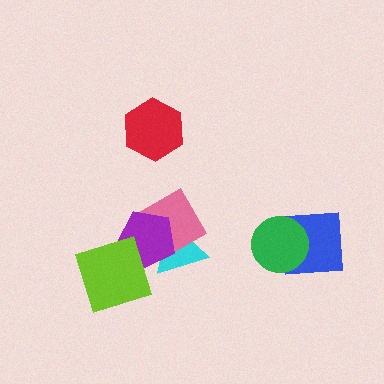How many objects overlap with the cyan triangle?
2 objects overlap with the cyan triangle.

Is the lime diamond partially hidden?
No, no other shape covers it.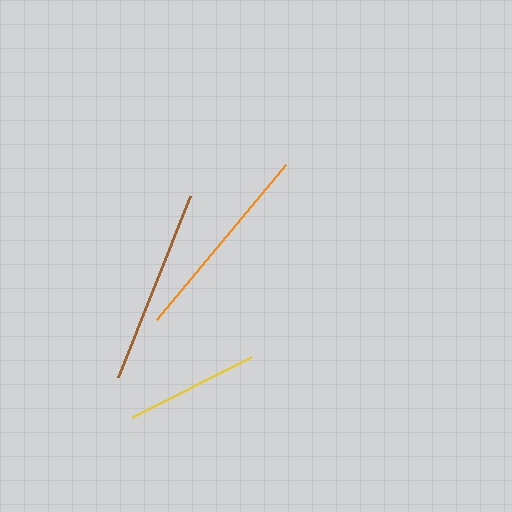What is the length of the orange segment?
The orange segment is approximately 202 pixels long.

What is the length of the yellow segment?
The yellow segment is approximately 133 pixels long.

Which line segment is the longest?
The orange line is the longest at approximately 202 pixels.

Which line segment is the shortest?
The yellow line is the shortest at approximately 133 pixels.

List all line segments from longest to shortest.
From longest to shortest: orange, brown, yellow.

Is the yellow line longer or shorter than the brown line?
The brown line is longer than the yellow line.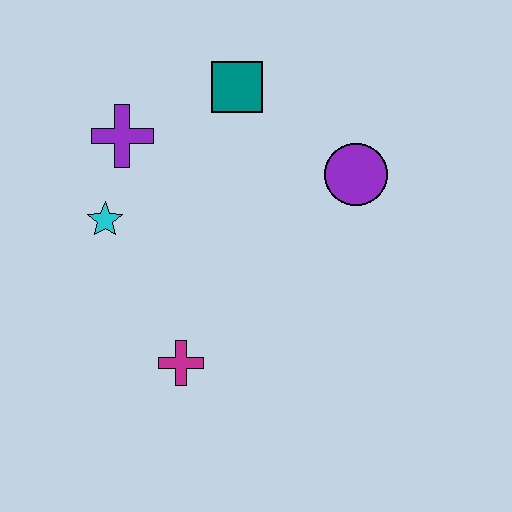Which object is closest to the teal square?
The purple cross is closest to the teal square.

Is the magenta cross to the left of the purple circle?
Yes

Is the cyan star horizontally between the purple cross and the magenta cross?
No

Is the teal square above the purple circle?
Yes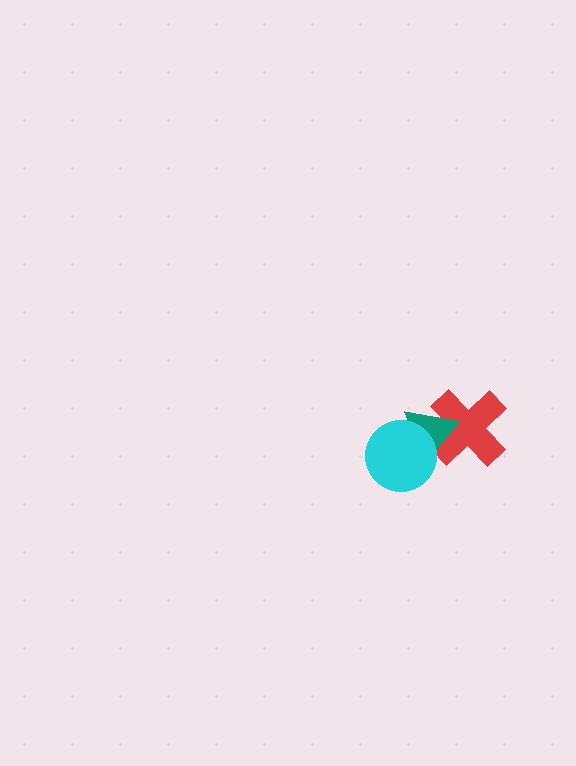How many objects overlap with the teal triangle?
2 objects overlap with the teal triangle.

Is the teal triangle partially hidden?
Yes, it is partially covered by another shape.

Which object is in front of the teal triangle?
The cyan circle is in front of the teal triangle.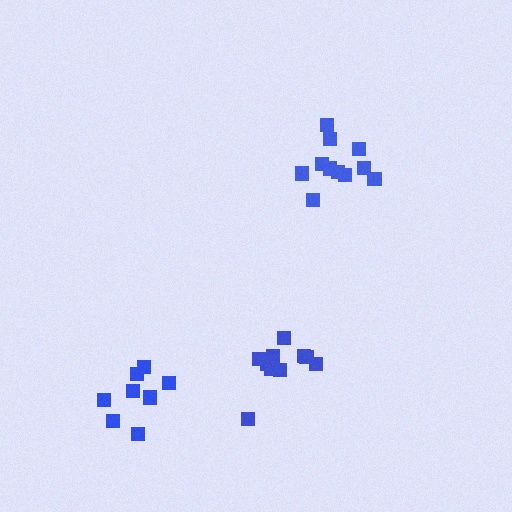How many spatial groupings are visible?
There are 3 spatial groupings.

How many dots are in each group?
Group 1: 10 dots, Group 2: 11 dots, Group 3: 8 dots (29 total).